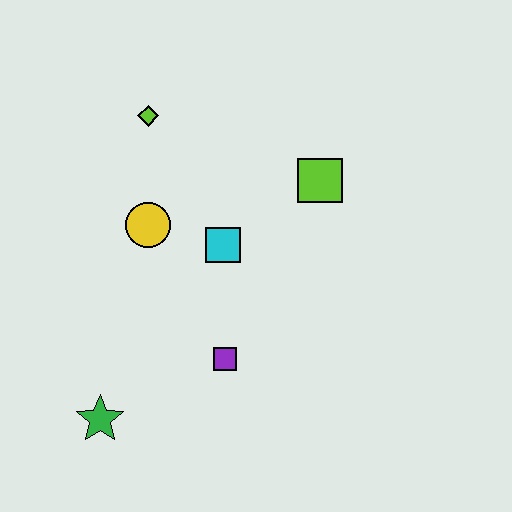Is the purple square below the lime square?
Yes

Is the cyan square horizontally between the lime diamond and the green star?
No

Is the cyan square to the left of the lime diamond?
No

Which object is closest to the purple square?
The cyan square is closest to the purple square.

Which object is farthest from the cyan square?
The green star is farthest from the cyan square.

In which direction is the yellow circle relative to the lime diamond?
The yellow circle is below the lime diamond.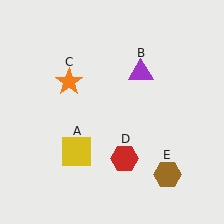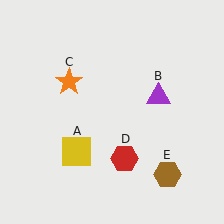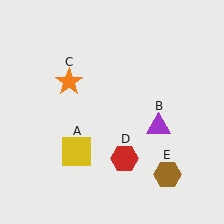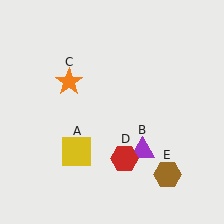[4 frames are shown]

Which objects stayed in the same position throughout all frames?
Yellow square (object A) and orange star (object C) and red hexagon (object D) and brown hexagon (object E) remained stationary.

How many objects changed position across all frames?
1 object changed position: purple triangle (object B).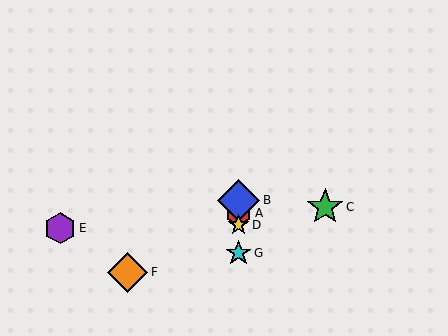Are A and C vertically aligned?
No, A is at x≈238 and C is at x≈325.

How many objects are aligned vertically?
4 objects (A, B, D, G) are aligned vertically.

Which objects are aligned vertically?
Objects A, B, D, G are aligned vertically.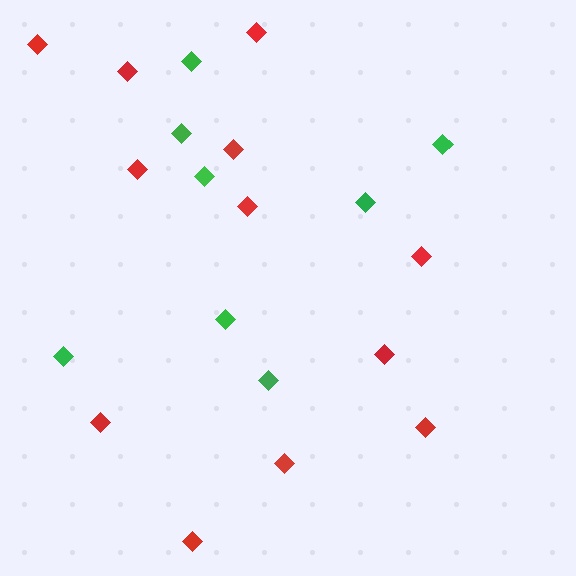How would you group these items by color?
There are 2 groups: one group of green diamonds (8) and one group of red diamonds (12).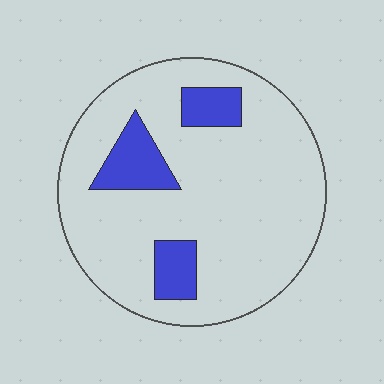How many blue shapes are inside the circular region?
3.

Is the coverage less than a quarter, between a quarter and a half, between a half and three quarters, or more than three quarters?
Less than a quarter.